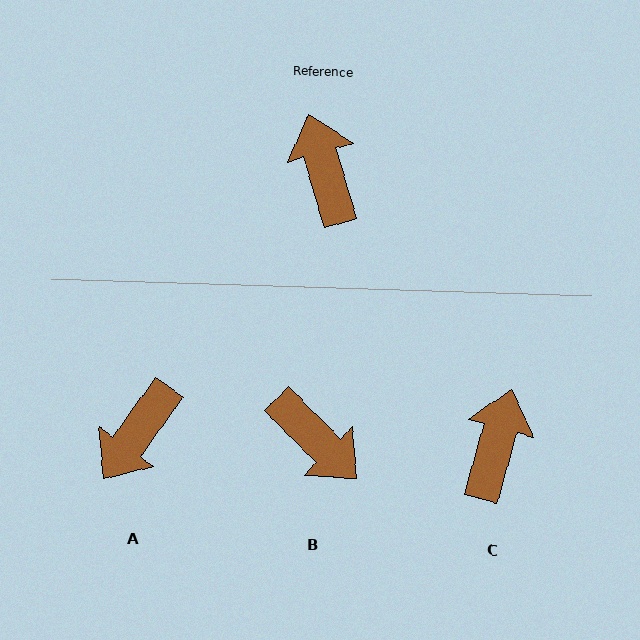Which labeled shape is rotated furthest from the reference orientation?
B, about 151 degrees away.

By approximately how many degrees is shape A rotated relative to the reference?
Approximately 128 degrees counter-clockwise.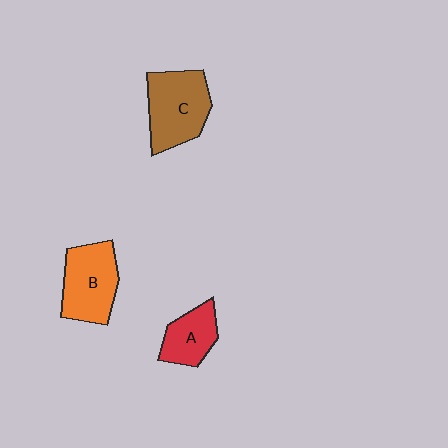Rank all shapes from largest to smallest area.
From largest to smallest: C (brown), B (orange), A (red).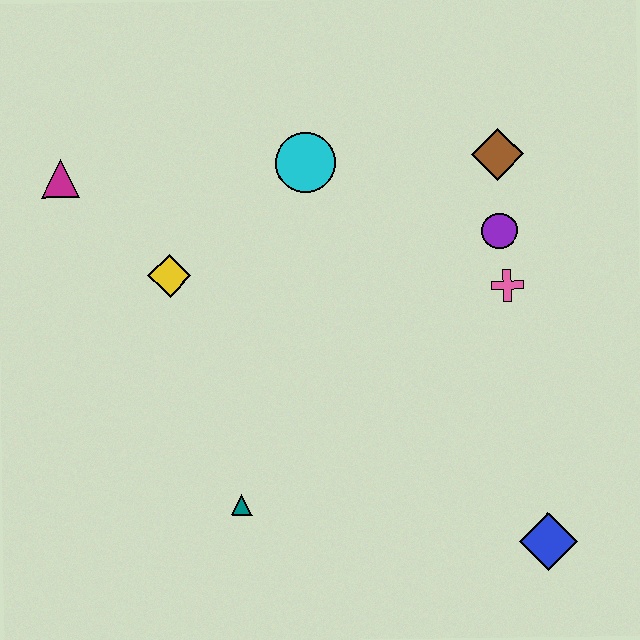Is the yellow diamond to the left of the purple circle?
Yes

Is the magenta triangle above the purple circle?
Yes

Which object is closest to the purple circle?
The pink cross is closest to the purple circle.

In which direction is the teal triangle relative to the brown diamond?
The teal triangle is below the brown diamond.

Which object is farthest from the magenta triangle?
The blue diamond is farthest from the magenta triangle.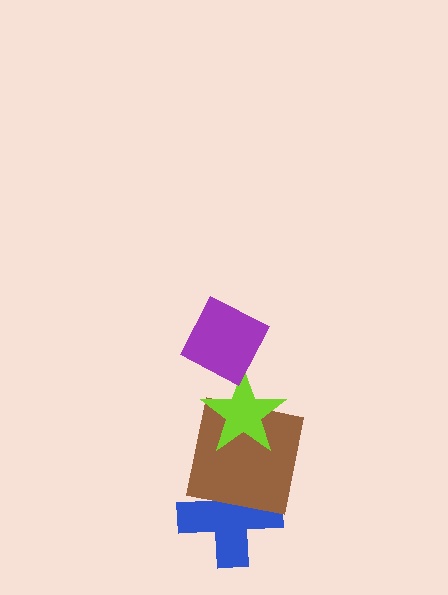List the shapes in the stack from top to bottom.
From top to bottom: the purple diamond, the lime star, the brown square, the blue cross.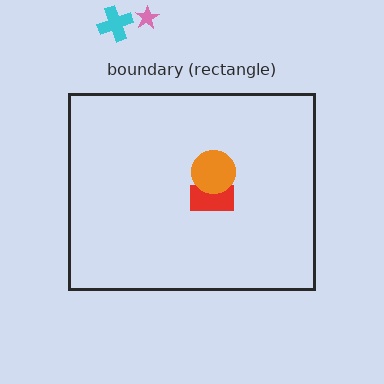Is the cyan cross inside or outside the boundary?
Outside.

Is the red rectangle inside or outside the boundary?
Inside.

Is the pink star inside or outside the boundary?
Outside.